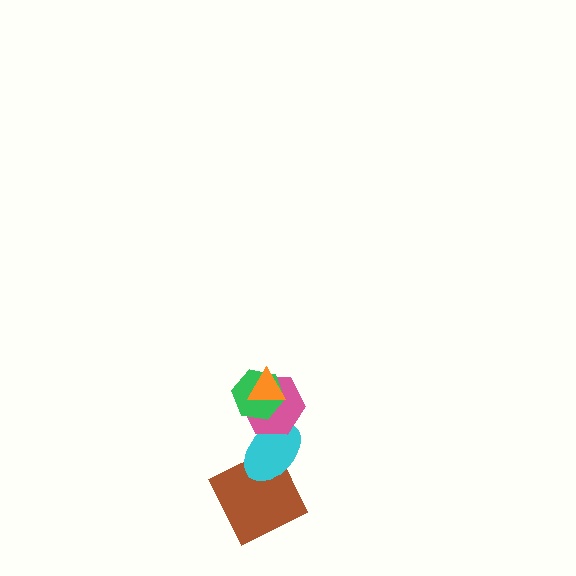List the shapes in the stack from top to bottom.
From top to bottom: the orange triangle, the green hexagon, the pink hexagon, the cyan ellipse, the brown square.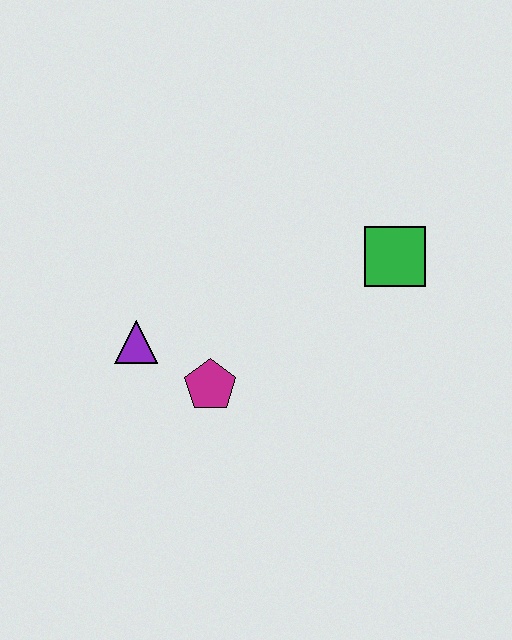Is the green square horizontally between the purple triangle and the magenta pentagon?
No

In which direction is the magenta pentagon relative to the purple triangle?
The magenta pentagon is to the right of the purple triangle.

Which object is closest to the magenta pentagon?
The purple triangle is closest to the magenta pentagon.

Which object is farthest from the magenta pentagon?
The green square is farthest from the magenta pentagon.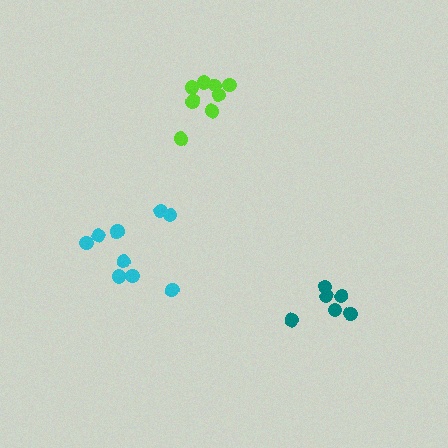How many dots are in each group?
Group 1: 8 dots, Group 2: 6 dots, Group 3: 9 dots (23 total).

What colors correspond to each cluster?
The clusters are colored: lime, teal, cyan.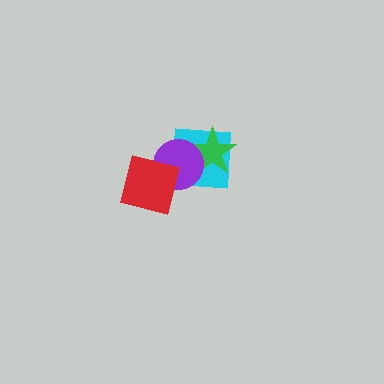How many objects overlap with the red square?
2 objects overlap with the red square.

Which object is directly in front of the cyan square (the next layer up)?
The green star is directly in front of the cyan square.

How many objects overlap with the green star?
2 objects overlap with the green star.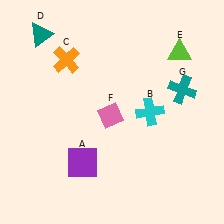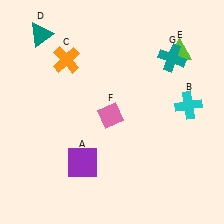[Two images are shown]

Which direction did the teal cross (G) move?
The teal cross (G) moved up.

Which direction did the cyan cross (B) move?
The cyan cross (B) moved right.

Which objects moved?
The objects that moved are: the cyan cross (B), the teal cross (G).